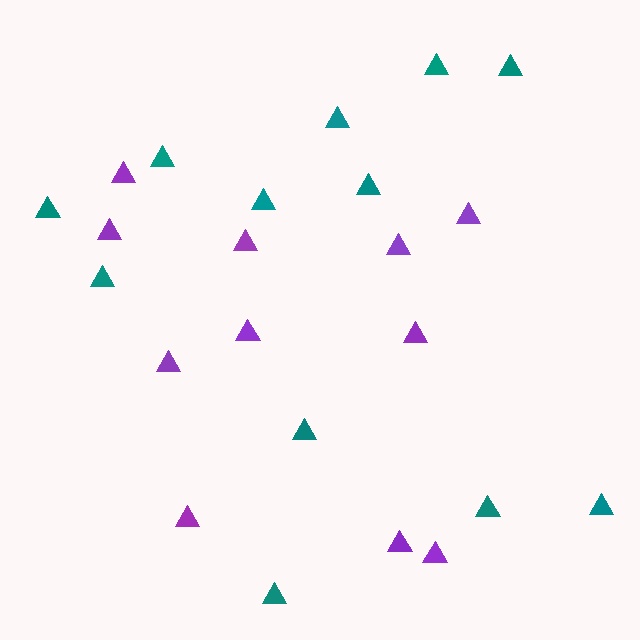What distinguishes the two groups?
There are 2 groups: one group of teal triangles (12) and one group of purple triangles (11).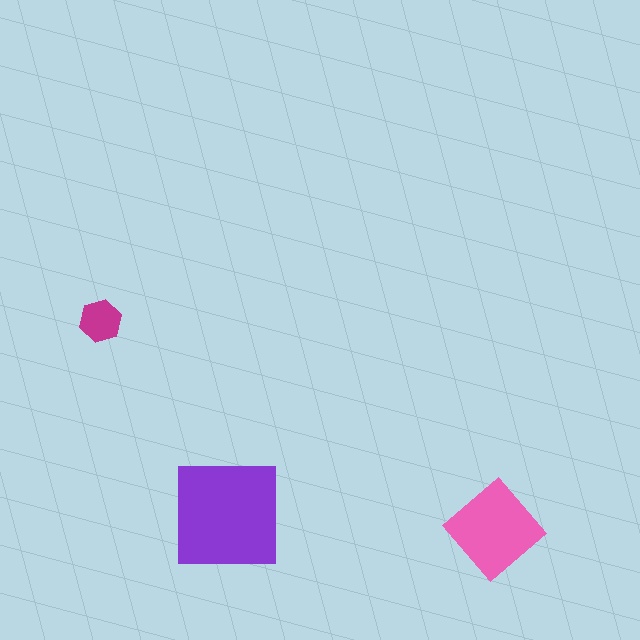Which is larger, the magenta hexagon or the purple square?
The purple square.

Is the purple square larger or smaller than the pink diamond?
Larger.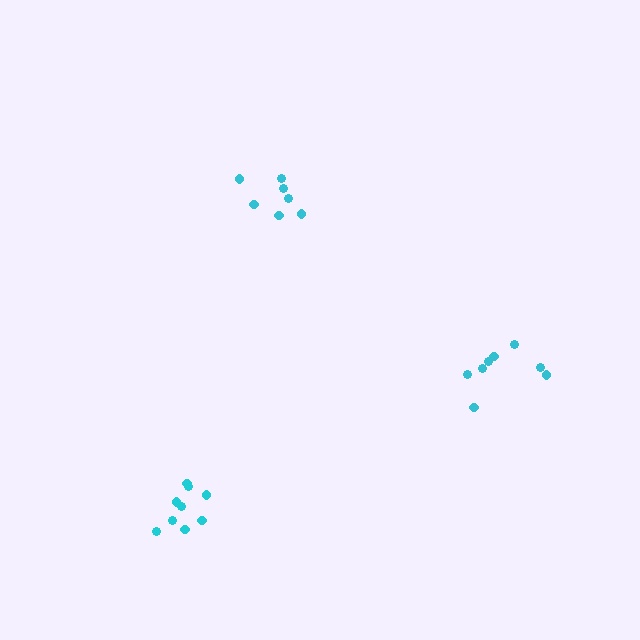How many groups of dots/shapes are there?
There are 3 groups.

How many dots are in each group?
Group 1: 8 dots, Group 2: 9 dots, Group 3: 7 dots (24 total).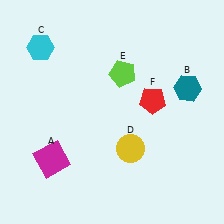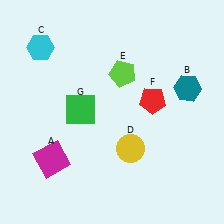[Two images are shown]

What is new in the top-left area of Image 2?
A green square (G) was added in the top-left area of Image 2.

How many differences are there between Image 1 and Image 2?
There is 1 difference between the two images.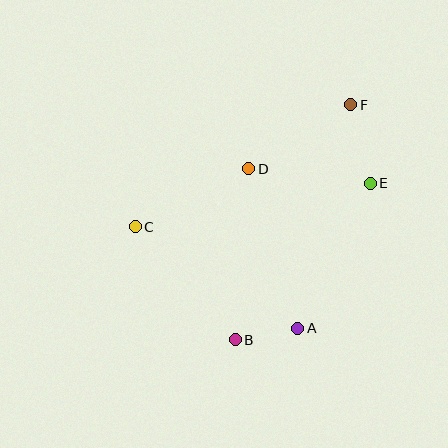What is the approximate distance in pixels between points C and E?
The distance between C and E is approximately 239 pixels.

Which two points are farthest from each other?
Points B and F are farthest from each other.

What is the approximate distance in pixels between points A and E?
The distance between A and E is approximately 162 pixels.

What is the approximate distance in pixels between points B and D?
The distance between B and D is approximately 172 pixels.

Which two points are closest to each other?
Points A and B are closest to each other.